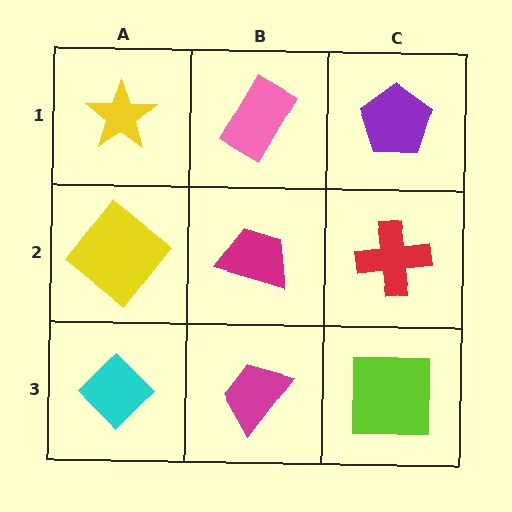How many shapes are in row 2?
3 shapes.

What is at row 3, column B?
A magenta trapezoid.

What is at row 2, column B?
A magenta trapezoid.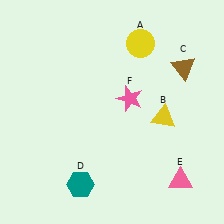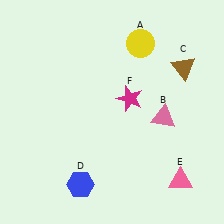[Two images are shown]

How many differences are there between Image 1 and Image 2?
There are 3 differences between the two images.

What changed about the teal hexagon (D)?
In Image 1, D is teal. In Image 2, it changed to blue.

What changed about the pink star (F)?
In Image 1, F is pink. In Image 2, it changed to magenta.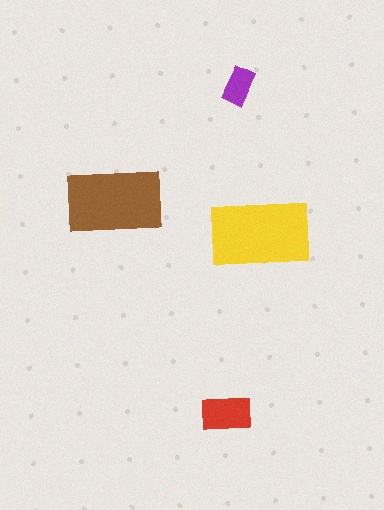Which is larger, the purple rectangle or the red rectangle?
The red one.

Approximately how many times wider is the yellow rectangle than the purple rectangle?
About 2.5 times wider.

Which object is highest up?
The purple rectangle is topmost.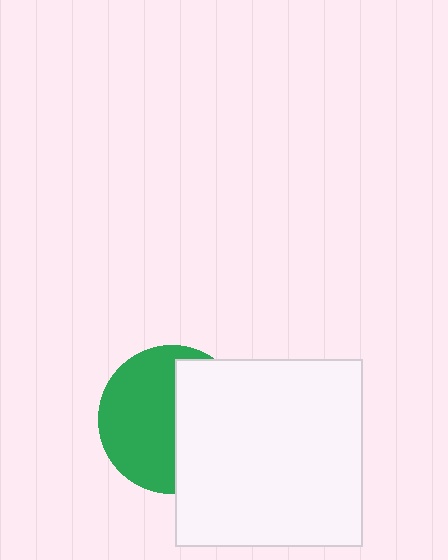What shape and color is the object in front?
The object in front is a white square.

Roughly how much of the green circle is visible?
About half of it is visible (roughly 55%).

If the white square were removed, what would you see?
You would see the complete green circle.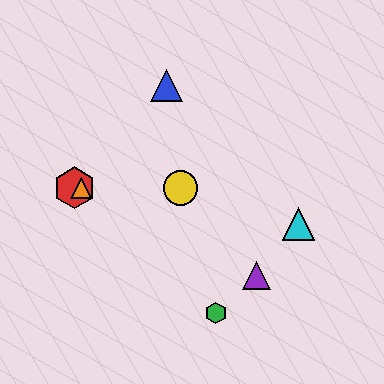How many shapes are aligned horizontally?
3 shapes (the red hexagon, the yellow circle, the orange triangle) are aligned horizontally.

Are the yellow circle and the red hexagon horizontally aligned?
Yes, both are at y≈188.